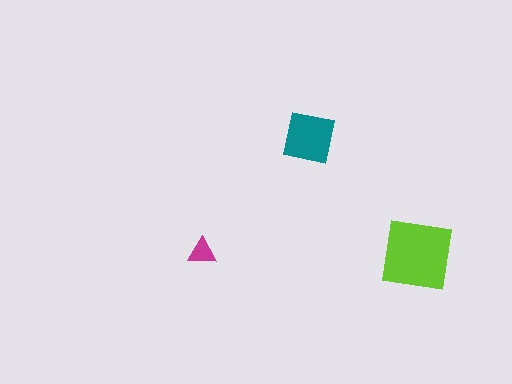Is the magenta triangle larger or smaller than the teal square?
Smaller.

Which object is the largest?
The lime square.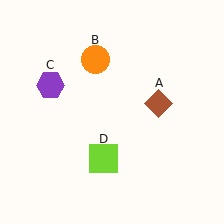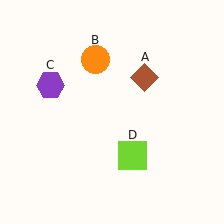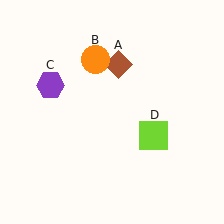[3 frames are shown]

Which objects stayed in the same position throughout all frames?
Orange circle (object B) and purple hexagon (object C) remained stationary.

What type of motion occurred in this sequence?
The brown diamond (object A), lime square (object D) rotated counterclockwise around the center of the scene.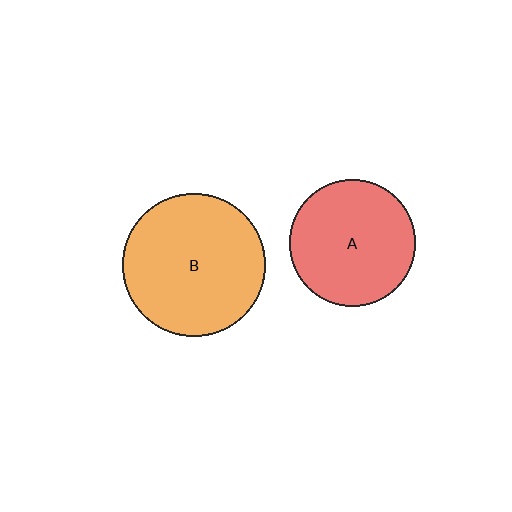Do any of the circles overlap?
No, none of the circles overlap.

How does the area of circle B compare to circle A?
Approximately 1.3 times.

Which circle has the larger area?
Circle B (orange).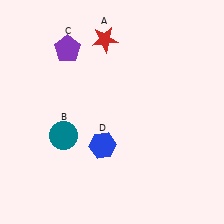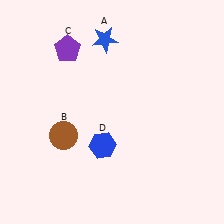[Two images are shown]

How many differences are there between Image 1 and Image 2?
There are 2 differences between the two images.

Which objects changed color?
A changed from red to blue. B changed from teal to brown.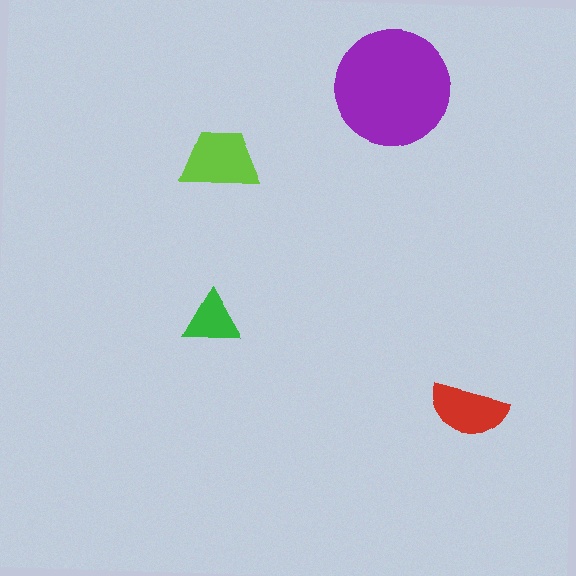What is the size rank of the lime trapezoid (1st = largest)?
2nd.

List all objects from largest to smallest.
The purple circle, the lime trapezoid, the red semicircle, the green triangle.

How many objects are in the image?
There are 4 objects in the image.